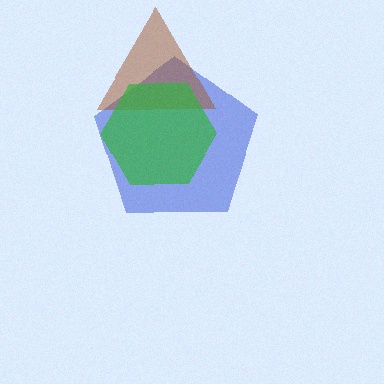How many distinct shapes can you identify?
There are 3 distinct shapes: a blue pentagon, a brown triangle, a green hexagon.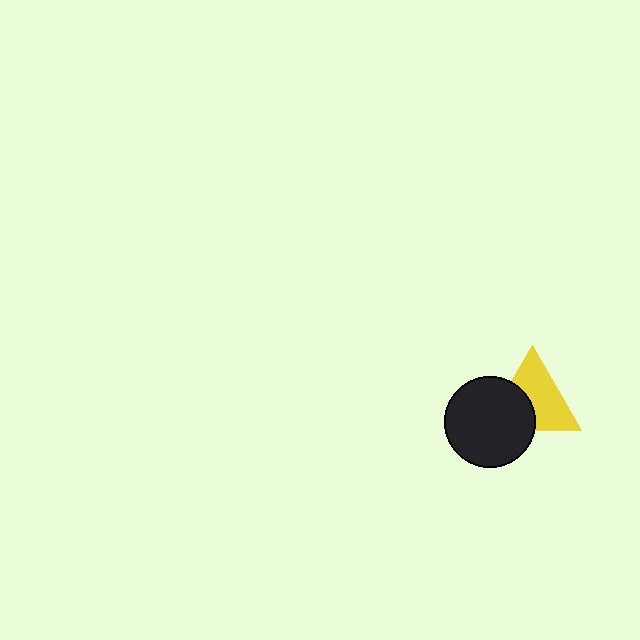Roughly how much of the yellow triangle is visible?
About half of it is visible (roughly 61%).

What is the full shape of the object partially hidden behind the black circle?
The partially hidden object is a yellow triangle.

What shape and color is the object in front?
The object in front is a black circle.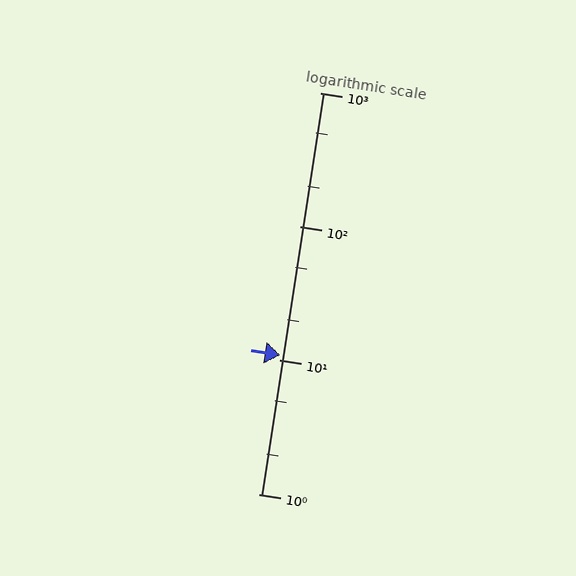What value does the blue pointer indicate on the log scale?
The pointer indicates approximately 11.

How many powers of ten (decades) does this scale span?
The scale spans 3 decades, from 1 to 1000.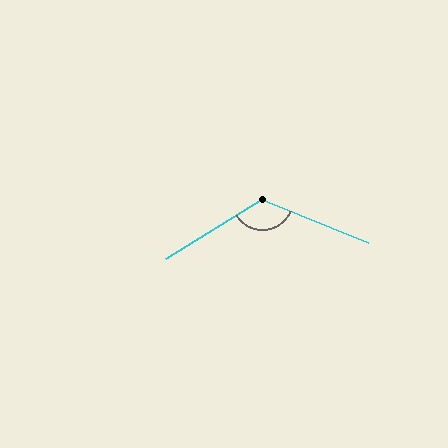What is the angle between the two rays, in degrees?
Approximately 126 degrees.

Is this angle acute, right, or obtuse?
It is obtuse.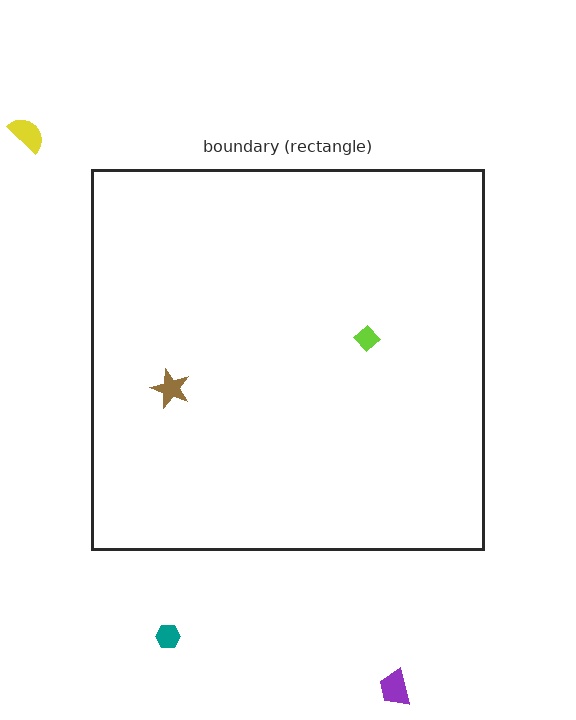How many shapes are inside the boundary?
2 inside, 3 outside.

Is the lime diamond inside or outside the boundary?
Inside.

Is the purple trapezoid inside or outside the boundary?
Outside.